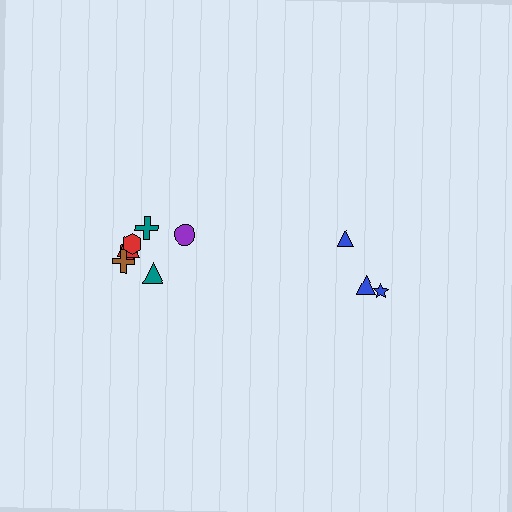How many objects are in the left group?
There are 7 objects.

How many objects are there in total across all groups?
There are 10 objects.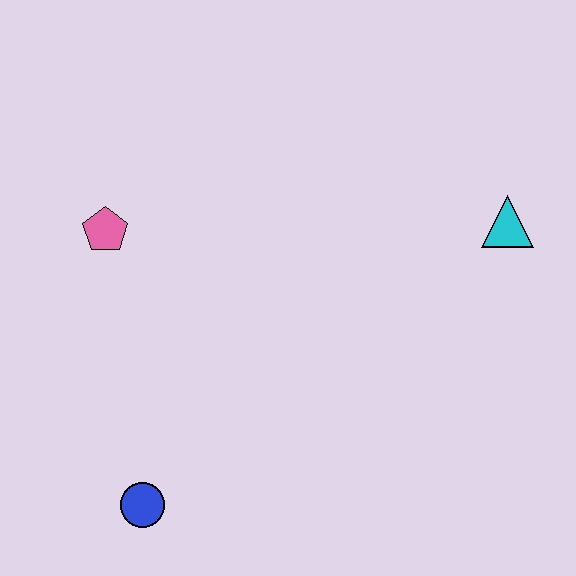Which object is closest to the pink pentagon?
The blue circle is closest to the pink pentagon.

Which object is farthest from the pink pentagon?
The cyan triangle is farthest from the pink pentagon.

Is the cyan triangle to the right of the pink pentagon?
Yes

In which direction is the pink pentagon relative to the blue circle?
The pink pentagon is above the blue circle.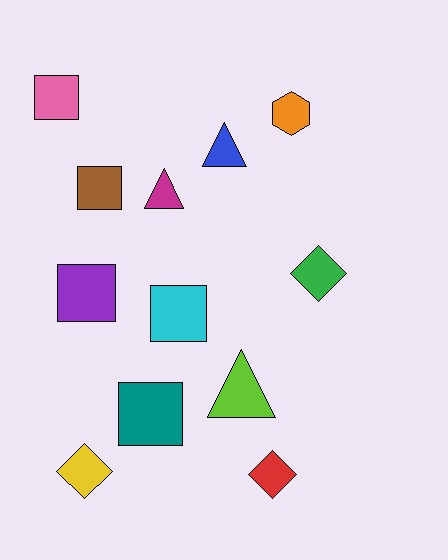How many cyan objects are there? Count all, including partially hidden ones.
There is 1 cyan object.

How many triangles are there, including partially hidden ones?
There are 3 triangles.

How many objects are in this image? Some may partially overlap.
There are 12 objects.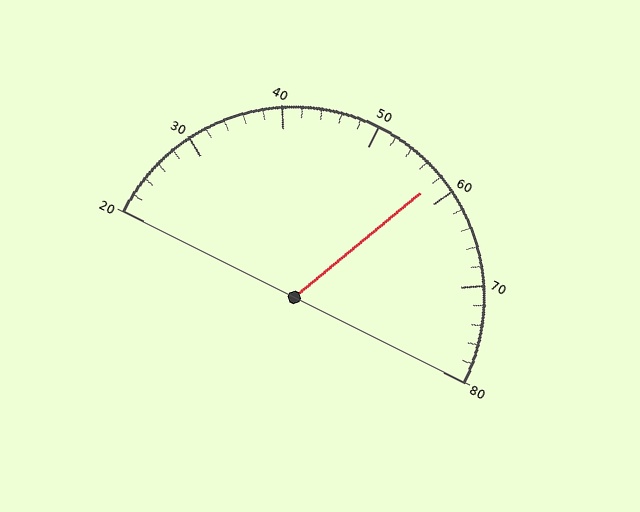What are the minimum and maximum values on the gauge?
The gauge ranges from 20 to 80.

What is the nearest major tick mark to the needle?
The nearest major tick mark is 60.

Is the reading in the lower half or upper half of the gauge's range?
The reading is in the upper half of the range (20 to 80).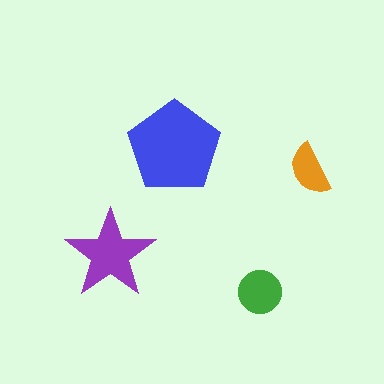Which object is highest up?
The blue pentagon is topmost.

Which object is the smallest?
The orange semicircle.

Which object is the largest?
The blue pentagon.